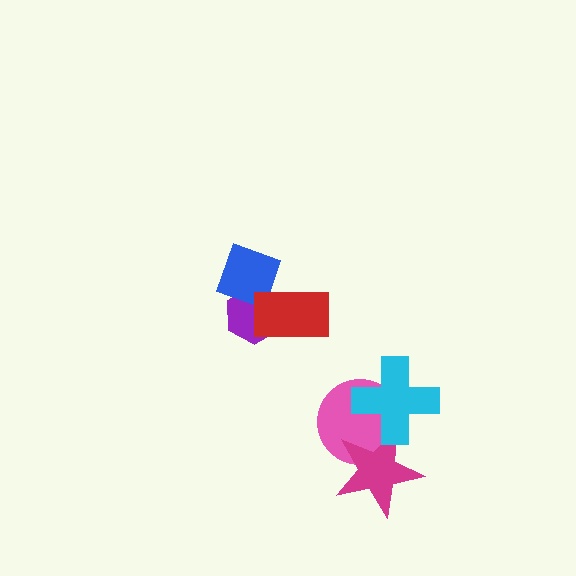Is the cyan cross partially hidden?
No, no other shape covers it.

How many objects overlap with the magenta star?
2 objects overlap with the magenta star.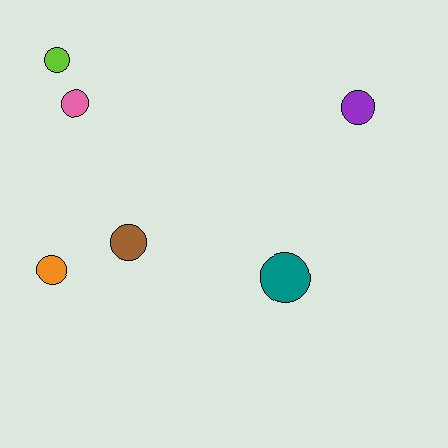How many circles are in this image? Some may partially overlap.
There are 6 circles.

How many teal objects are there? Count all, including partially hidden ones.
There is 1 teal object.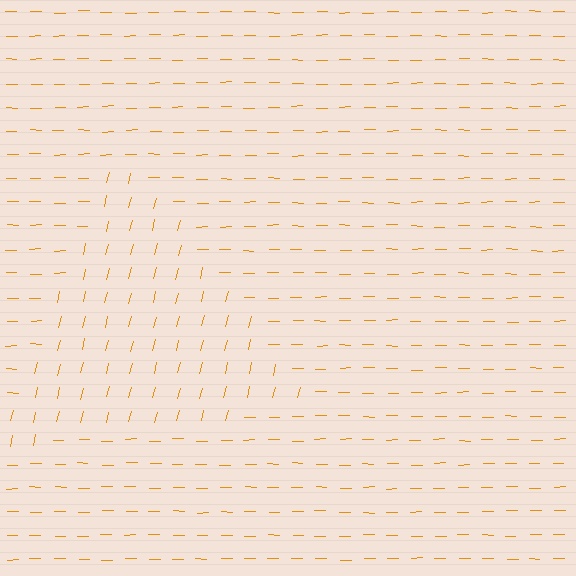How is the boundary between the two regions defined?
The boundary is defined purely by a change in line orientation (approximately 76 degrees difference). All lines are the same color and thickness.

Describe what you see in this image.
The image is filled with small orange line segments. A triangle region in the image has lines oriented differently from the surrounding lines, creating a visible texture boundary.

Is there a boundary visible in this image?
Yes, there is a texture boundary formed by a change in line orientation.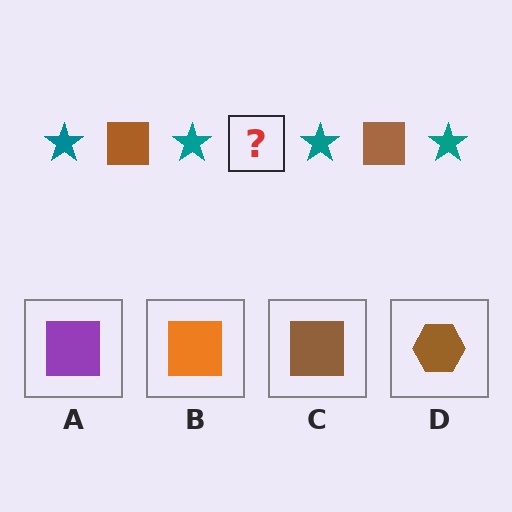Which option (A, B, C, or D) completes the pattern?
C.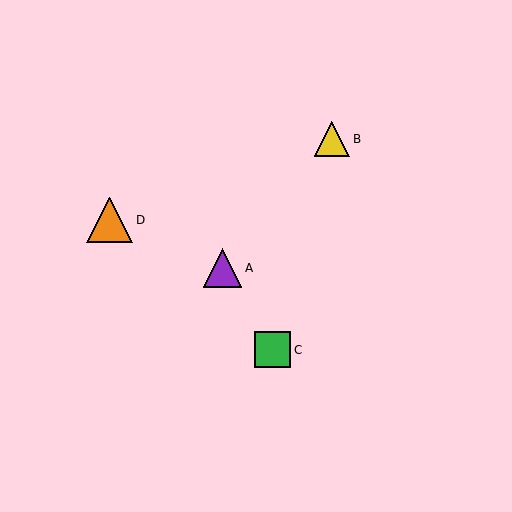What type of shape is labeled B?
Shape B is a yellow triangle.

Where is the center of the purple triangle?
The center of the purple triangle is at (222, 268).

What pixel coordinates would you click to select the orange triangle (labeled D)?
Click at (110, 220) to select the orange triangle D.